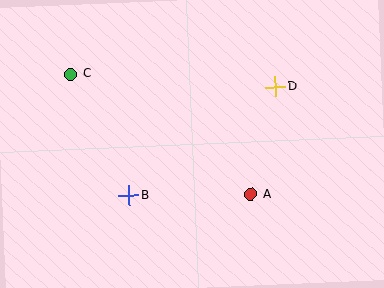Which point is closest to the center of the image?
Point A at (251, 194) is closest to the center.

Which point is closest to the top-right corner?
Point D is closest to the top-right corner.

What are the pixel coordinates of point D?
Point D is at (275, 87).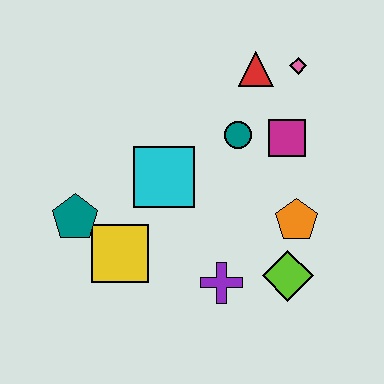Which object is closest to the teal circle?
The magenta square is closest to the teal circle.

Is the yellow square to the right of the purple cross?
No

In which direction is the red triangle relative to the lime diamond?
The red triangle is above the lime diamond.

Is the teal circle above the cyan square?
Yes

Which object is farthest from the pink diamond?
The teal pentagon is farthest from the pink diamond.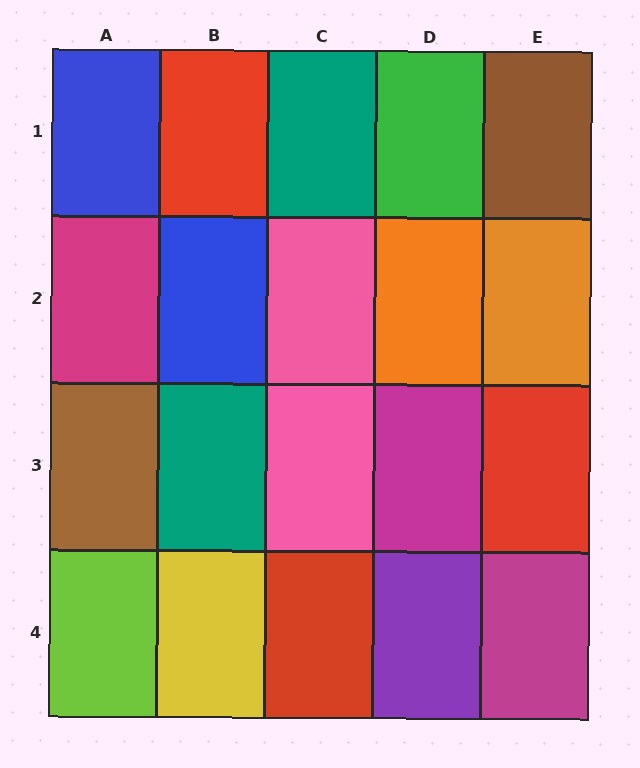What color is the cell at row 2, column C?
Pink.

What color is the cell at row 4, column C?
Red.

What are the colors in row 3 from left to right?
Brown, teal, pink, magenta, red.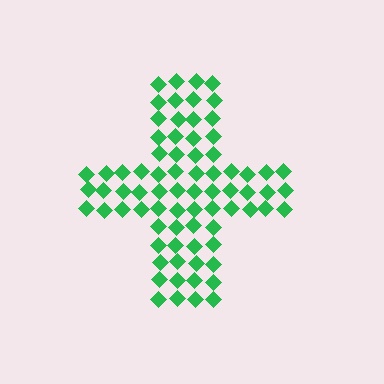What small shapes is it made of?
It is made of small diamonds.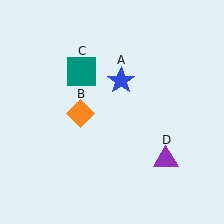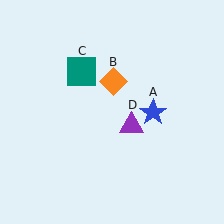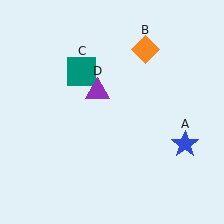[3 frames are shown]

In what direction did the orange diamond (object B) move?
The orange diamond (object B) moved up and to the right.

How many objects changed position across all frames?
3 objects changed position: blue star (object A), orange diamond (object B), purple triangle (object D).